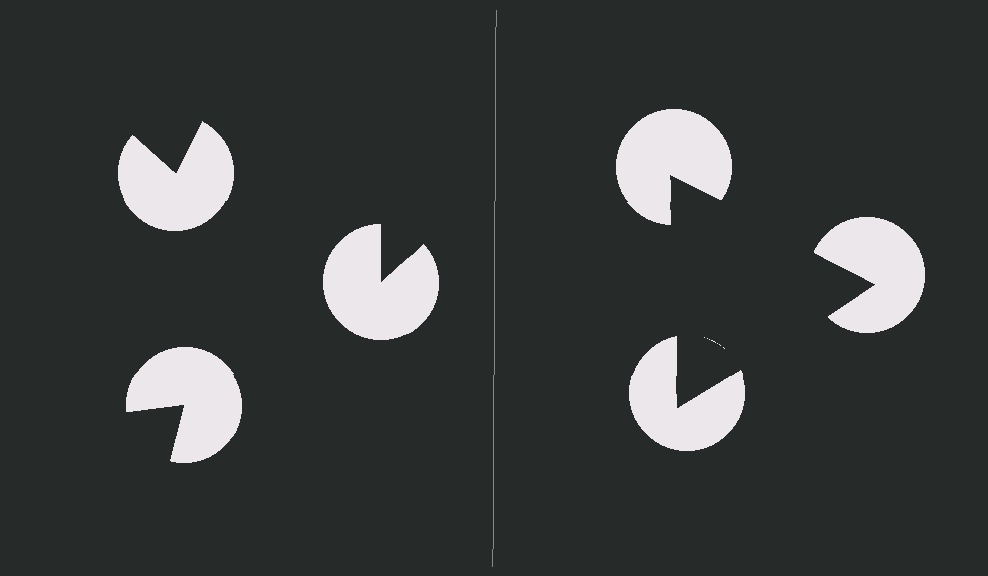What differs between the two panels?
The pac-man discs are positioned identically on both sides; only the wedge orientations differ. On the right they align to a triangle; on the left they are misaligned.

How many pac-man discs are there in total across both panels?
6 — 3 on each side.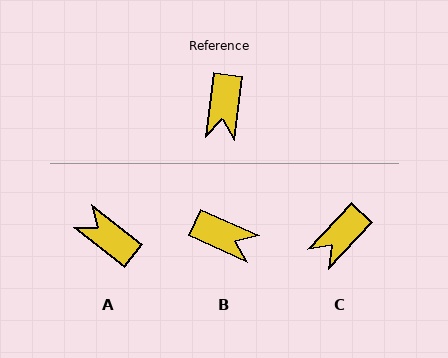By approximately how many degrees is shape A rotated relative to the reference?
Approximately 121 degrees clockwise.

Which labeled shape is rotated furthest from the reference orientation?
A, about 121 degrees away.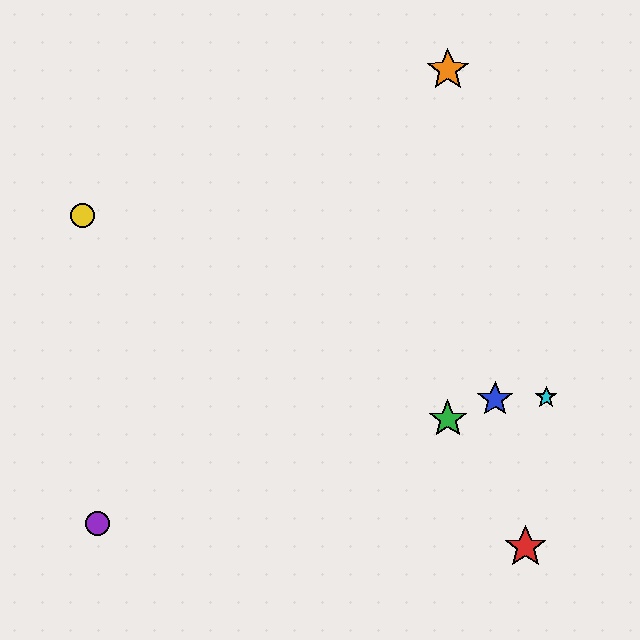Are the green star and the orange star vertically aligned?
Yes, both are at x≈448.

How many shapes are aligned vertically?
2 shapes (the green star, the orange star) are aligned vertically.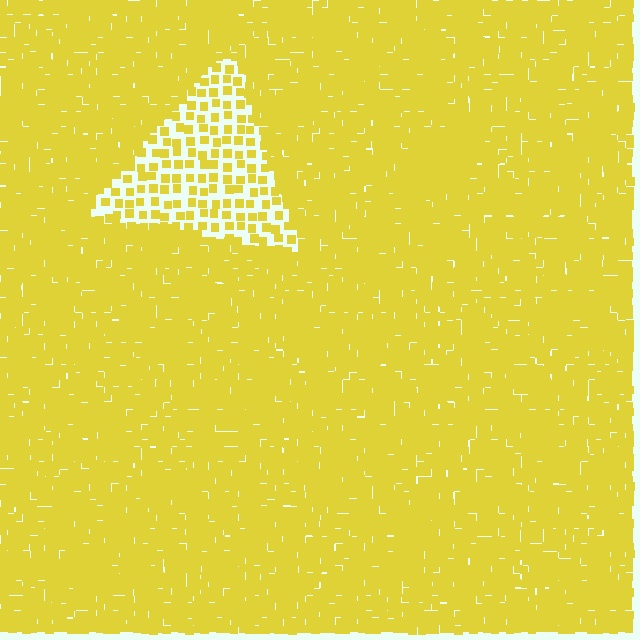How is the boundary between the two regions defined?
The boundary is defined by a change in element density (approximately 2.7x ratio). All elements are the same color, size, and shape.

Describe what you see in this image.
The image contains small yellow elements arranged at two different densities. A triangle-shaped region is visible where the elements are less densely packed than the surrounding area.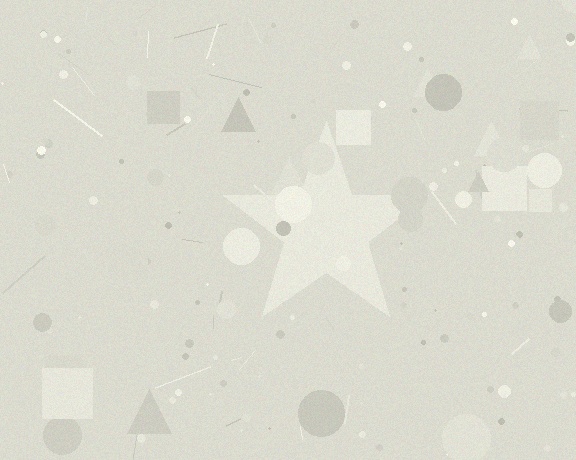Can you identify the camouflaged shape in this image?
The camouflaged shape is a star.